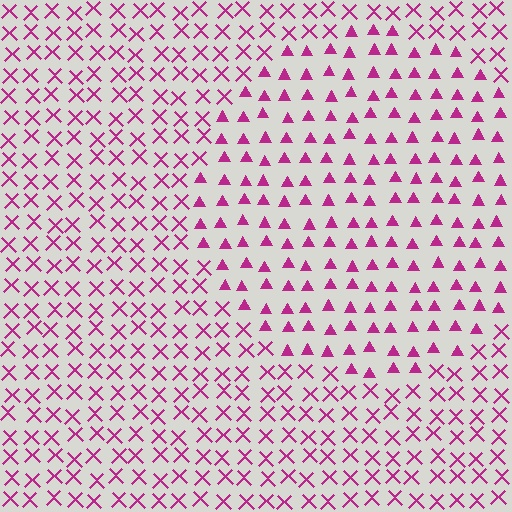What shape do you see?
I see a circle.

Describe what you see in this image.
The image is filled with small magenta elements arranged in a uniform grid. A circle-shaped region contains triangles, while the surrounding area contains X marks. The boundary is defined purely by the change in element shape.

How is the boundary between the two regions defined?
The boundary is defined by a change in element shape: triangles inside vs. X marks outside. All elements share the same color and spacing.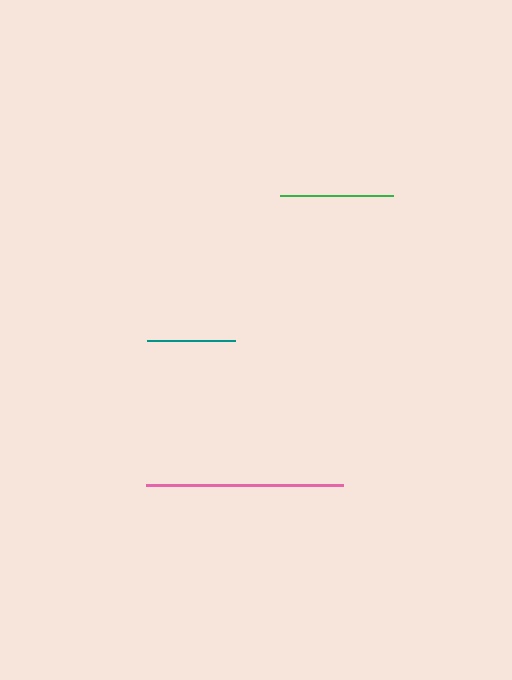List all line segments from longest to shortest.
From longest to shortest: pink, green, teal.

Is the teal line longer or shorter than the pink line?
The pink line is longer than the teal line.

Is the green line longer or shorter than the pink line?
The pink line is longer than the green line.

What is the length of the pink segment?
The pink segment is approximately 197 pixels long.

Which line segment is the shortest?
The teal line is the shortest at approximately 89 pixels.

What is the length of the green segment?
The green segment is approximately 113 pixels long.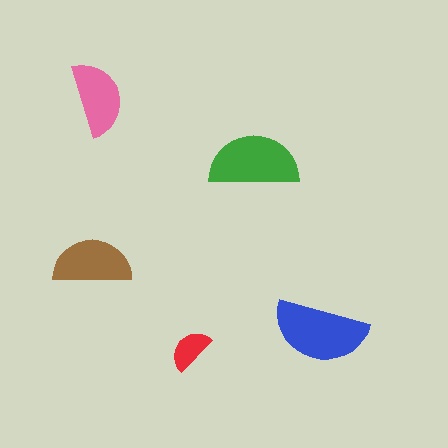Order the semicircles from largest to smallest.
the blue one, the green one, the brown one, the pink one, the red one.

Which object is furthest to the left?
The brown semicircle is leftmost.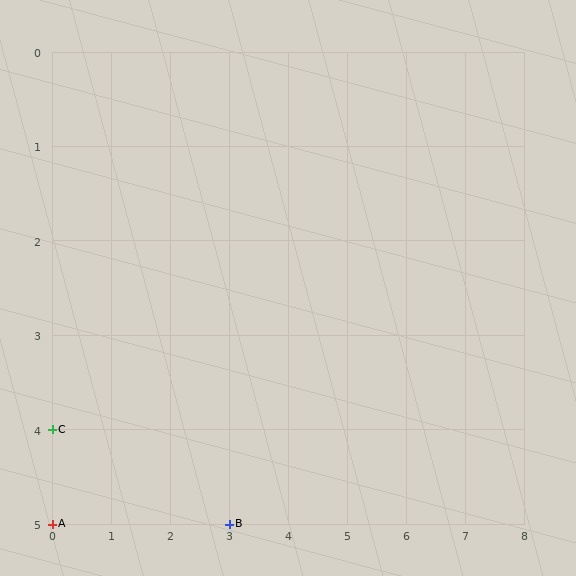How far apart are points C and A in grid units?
Points C and A are 1 row apart.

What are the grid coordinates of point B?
Point B is at grid coordinates (3, 5).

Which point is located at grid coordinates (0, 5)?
Point A is at (0, 5).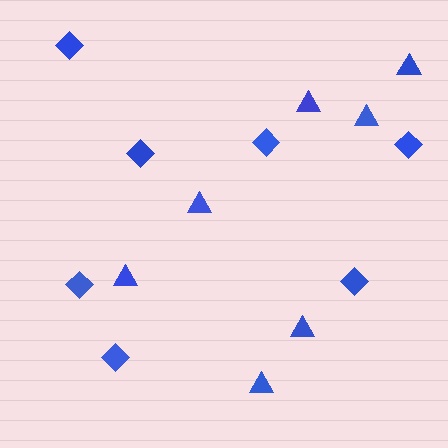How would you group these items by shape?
There are 2 groups: one group of diamonds (7) and one group of triangles (7).